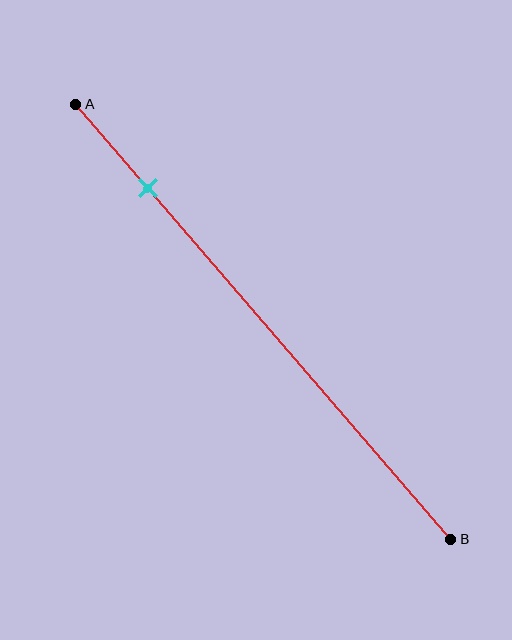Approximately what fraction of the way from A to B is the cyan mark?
The cyan mark is approximately 20% of the way from A to B.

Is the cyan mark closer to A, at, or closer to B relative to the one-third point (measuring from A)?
The cyan mark is closer to point A than the one-third point of segment AB.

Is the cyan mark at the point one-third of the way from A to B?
No, the mark is at about 20% from A, not at the 33% one-third point.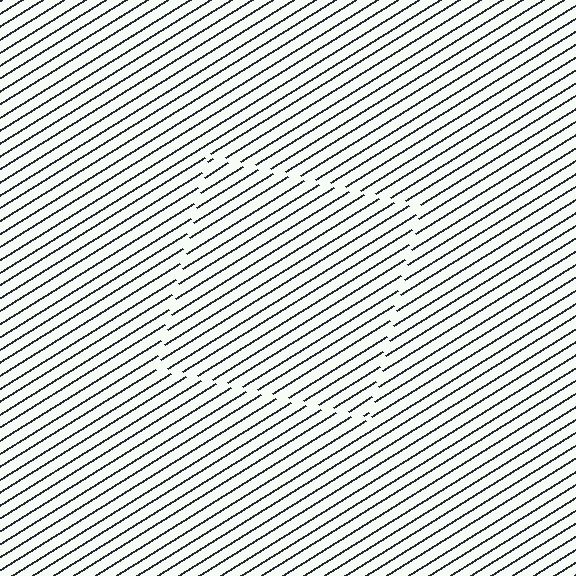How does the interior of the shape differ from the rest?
The interior of the shape contains the same grating, shifted by half a period — the contour is defined by the phase discontinuity where line-ends from the inner and outer gratings abut.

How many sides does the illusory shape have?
4 sides — the line-ends trace a square.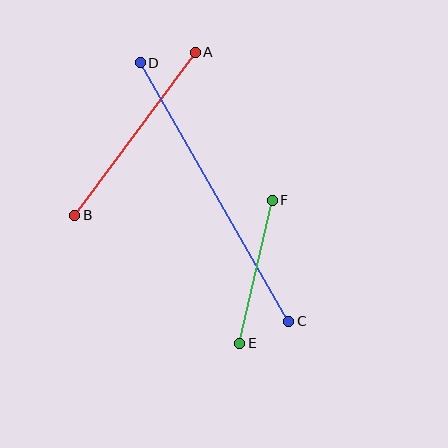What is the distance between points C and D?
The distance is approximately 298 pixels.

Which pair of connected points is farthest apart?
Points C and D are farthest apart.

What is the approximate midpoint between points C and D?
The midpoint is at approximately (215, 192) pixels.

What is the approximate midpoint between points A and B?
The midpoint is at approximately (135, 134) pixels.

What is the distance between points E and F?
The distance is approximately 147 pixels.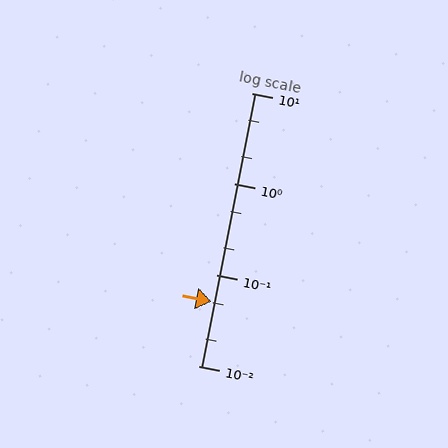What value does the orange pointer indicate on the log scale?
The pointer indicates approximately 0.051.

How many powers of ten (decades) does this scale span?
The scale spans 3 decades, from 0.01 to 10.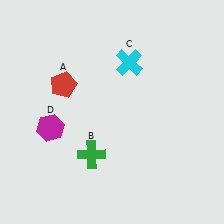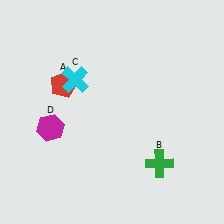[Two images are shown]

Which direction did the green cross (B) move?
The green cross (B) moved right.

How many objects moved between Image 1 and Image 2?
2 objects moved between the two images.